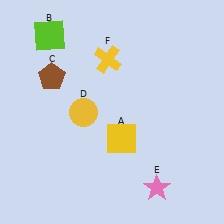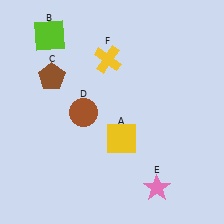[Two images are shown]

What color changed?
The circle (D) changed from yellow in Image 1 to brown in Image 2.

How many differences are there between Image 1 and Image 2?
There is 1 difference between the two images.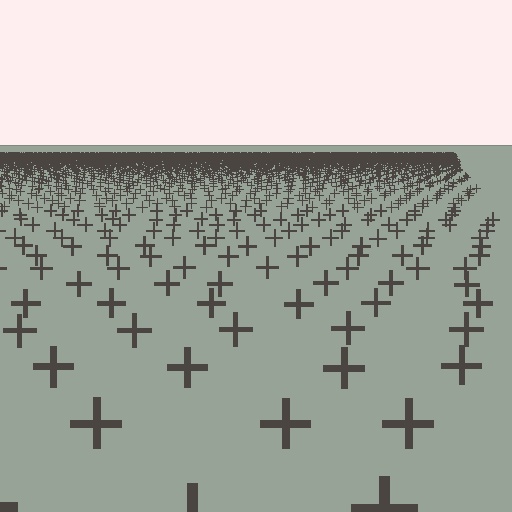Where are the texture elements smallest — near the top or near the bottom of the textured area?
Near the top.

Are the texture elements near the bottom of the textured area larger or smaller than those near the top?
Larger. Near the bottom, elements are closer to the viewer and appear at a bigger on-screen size.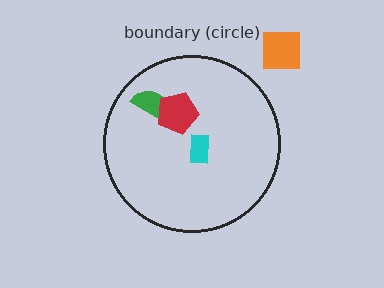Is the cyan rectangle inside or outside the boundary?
Inside.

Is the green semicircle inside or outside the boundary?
Inside.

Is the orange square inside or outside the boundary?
Outside.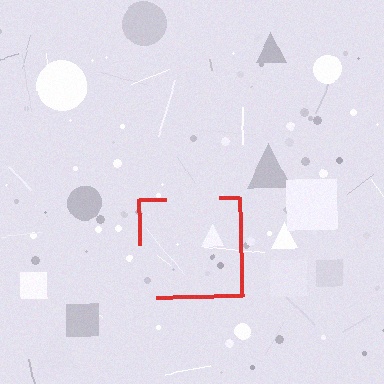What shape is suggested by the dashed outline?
The dashed outline suggests a square.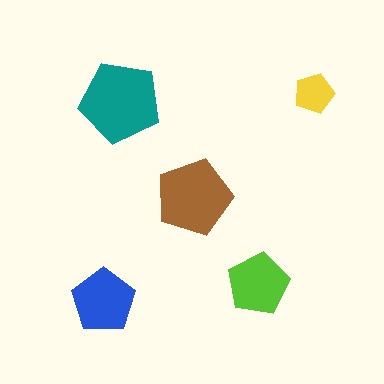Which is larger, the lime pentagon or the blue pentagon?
The blue one.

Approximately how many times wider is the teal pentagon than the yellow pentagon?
About 2 times wider.